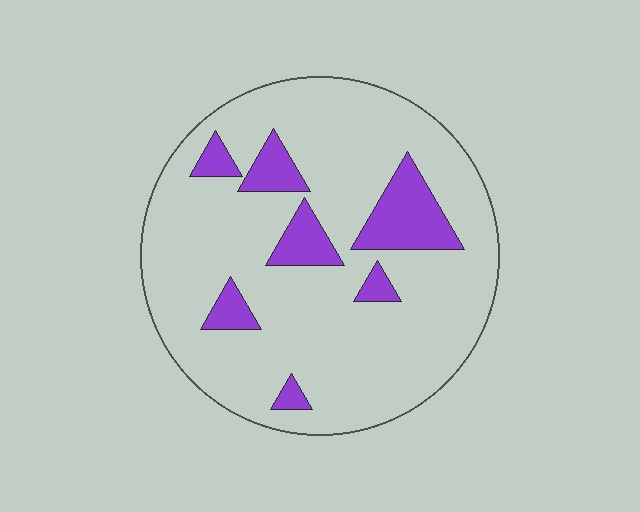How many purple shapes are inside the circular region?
7.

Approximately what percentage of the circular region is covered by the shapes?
Approximately 15%.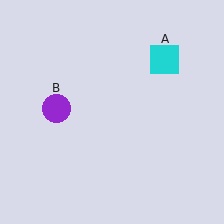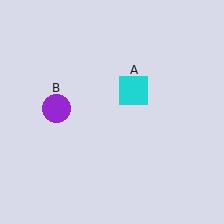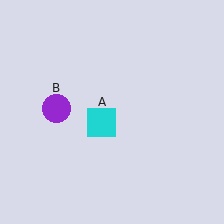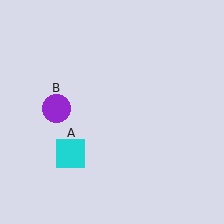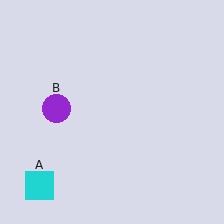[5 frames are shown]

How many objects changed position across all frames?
1 object changed position: cyan square (object A).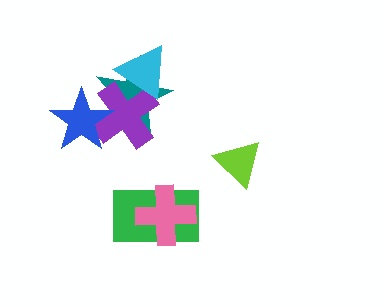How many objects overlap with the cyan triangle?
2 objects overlap with the cyan triangle.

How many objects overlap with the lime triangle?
0 objects overlap with the lime triangle.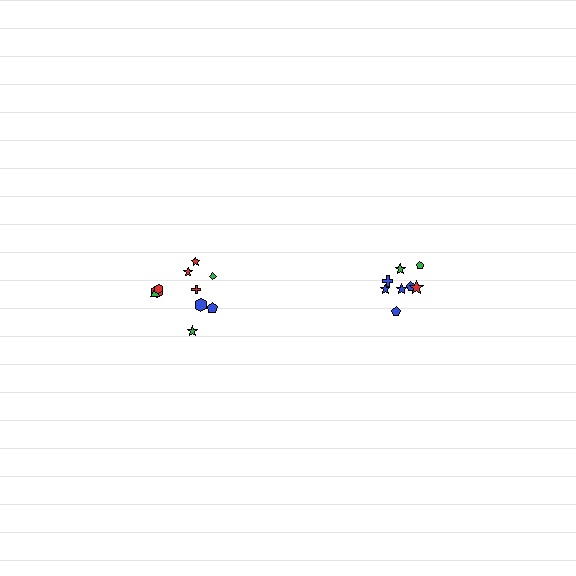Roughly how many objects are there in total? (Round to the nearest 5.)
Roughly 20 objects in total.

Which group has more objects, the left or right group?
The left group.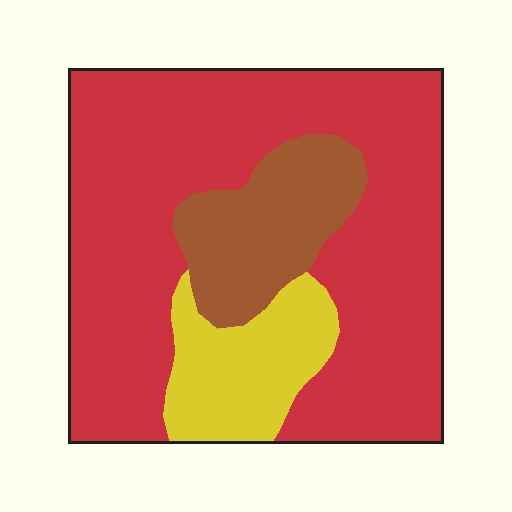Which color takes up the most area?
Red, at roughly 70%.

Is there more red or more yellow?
Red.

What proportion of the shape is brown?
Brown covers 16% of the shape.